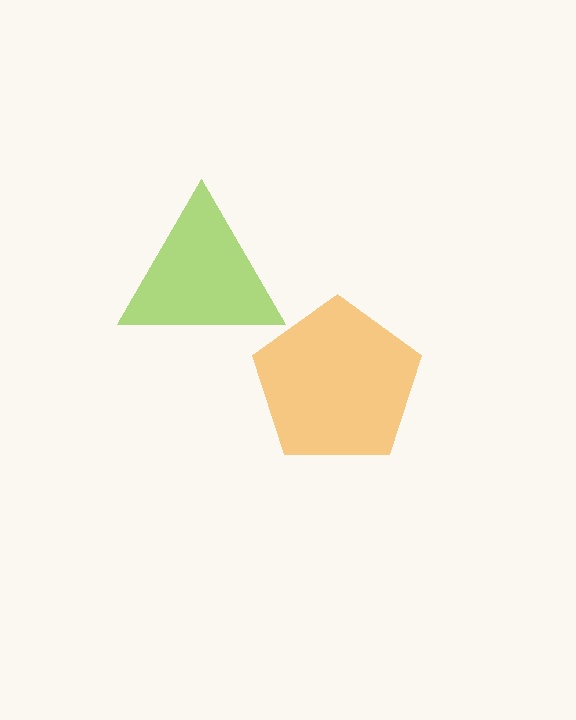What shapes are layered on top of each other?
The layered shapes are: an orange pentagon, a lime triangle.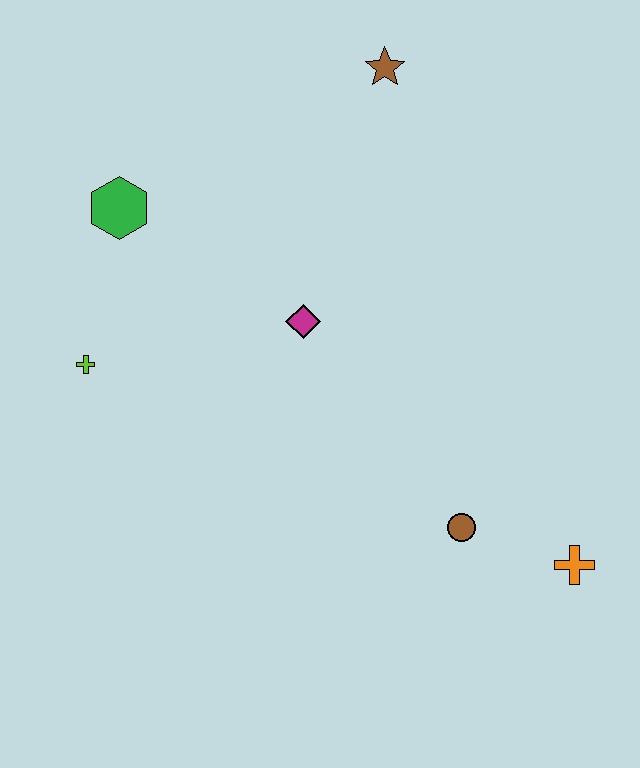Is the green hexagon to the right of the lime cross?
Yes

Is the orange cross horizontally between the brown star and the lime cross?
No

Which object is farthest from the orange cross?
The green hexagon is farthest from the orange cross.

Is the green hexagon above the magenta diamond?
Yes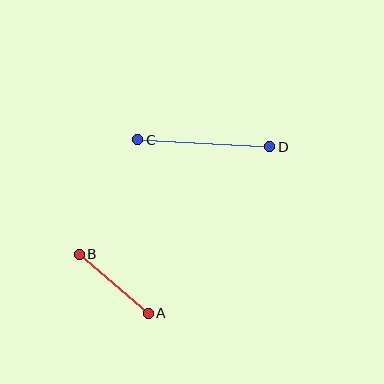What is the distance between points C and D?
The distance is approximately 132 pixels.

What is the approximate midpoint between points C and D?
The midpoint is at approximately (204, 143) pixels.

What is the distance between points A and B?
The distance is approximately 91 pixels.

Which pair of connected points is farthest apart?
Points C and D are farthest apart.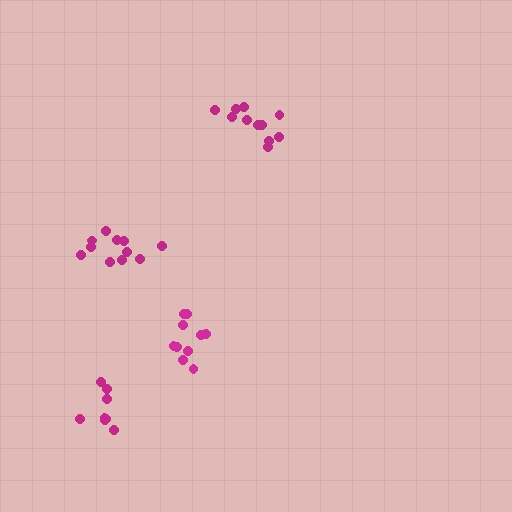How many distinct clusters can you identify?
There are 4 distinct clusters.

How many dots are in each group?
Group 1: 11 dots, Group 2: 8 dots, Group 3: 11 dots, Group 4: 10 dots (40 total).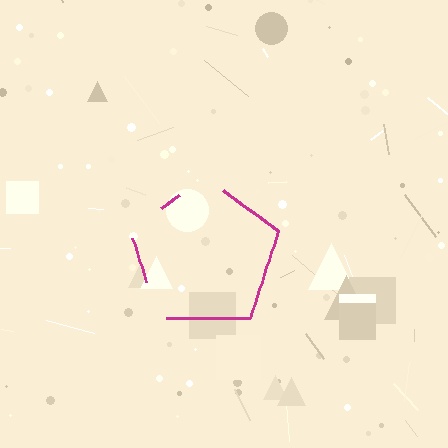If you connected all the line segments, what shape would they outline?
They would outline a pentagon.